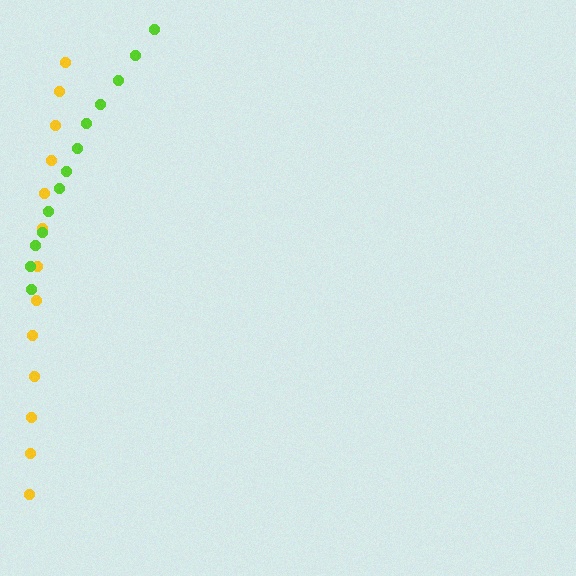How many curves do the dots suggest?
There are 2 distinct paths.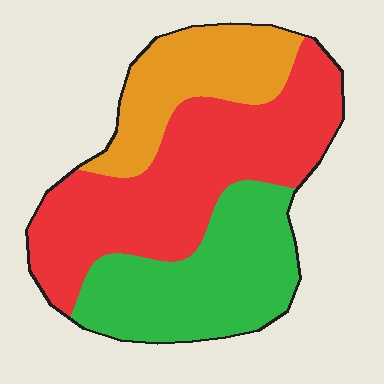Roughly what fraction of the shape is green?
Green takes up about one third (1/3) of the shape.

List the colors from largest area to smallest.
From largest to smallest: red, green, orange.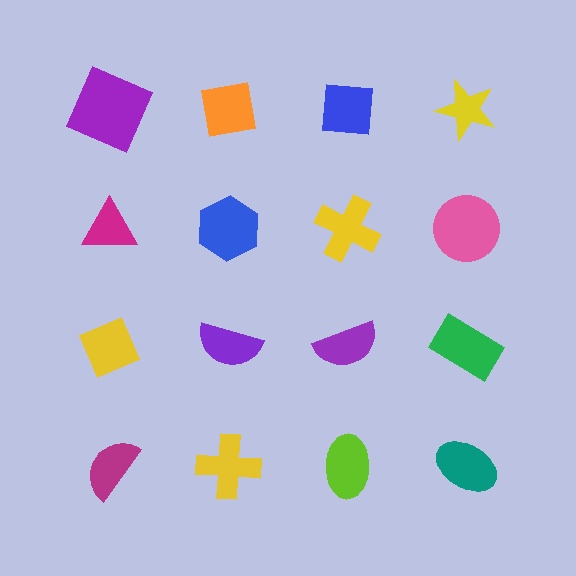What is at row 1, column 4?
A yellow star.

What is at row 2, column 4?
A pink circle.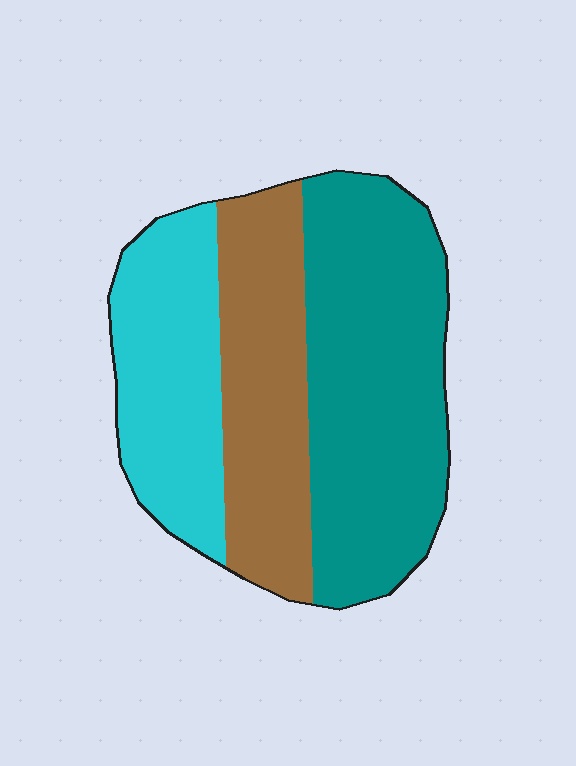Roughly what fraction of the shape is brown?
Brown takes up between a quarter and a half of the shape.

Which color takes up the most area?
Teal, at roughly 45%.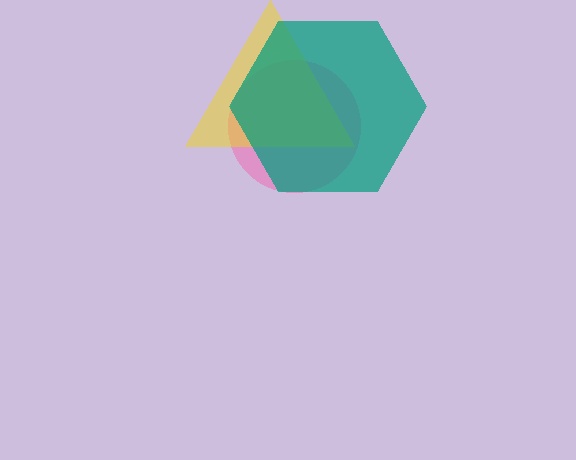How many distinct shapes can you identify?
There are 3 distinct shapes: a pink circle, a yellow triangle, a teal hexagon.